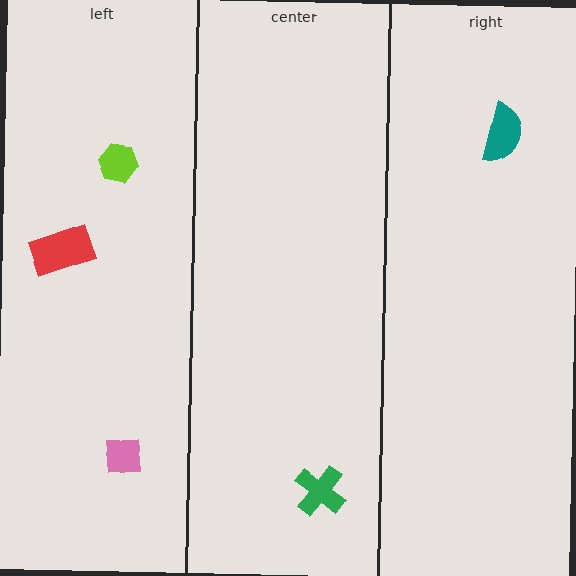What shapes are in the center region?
The green cross.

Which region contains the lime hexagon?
The left region.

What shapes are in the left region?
The lime hexagon, the pink square, the red rectangle.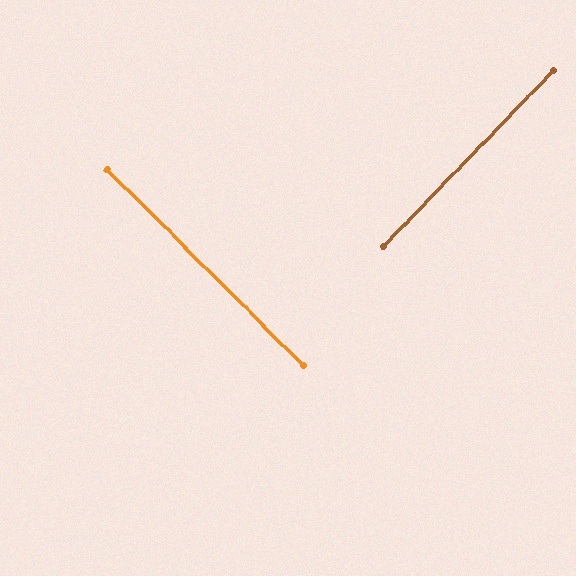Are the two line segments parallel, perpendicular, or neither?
Perpendicular — they meet at approximately 89°.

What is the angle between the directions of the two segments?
Approximately 89 degrees.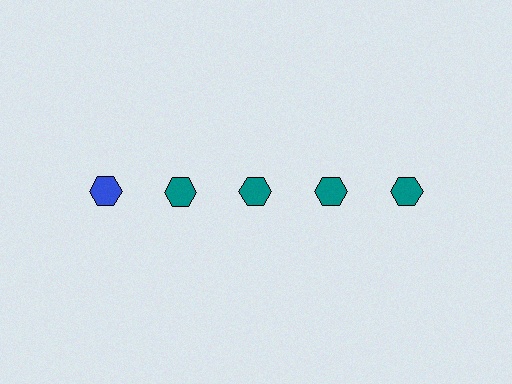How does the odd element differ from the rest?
It has a different color: blue instead of teal.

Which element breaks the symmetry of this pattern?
The blue hexagon in the top row, leftmost column breaks the symmetry. All other shapes are teal hexagons.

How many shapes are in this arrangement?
There are 5 shapes arranged in a grid pattern.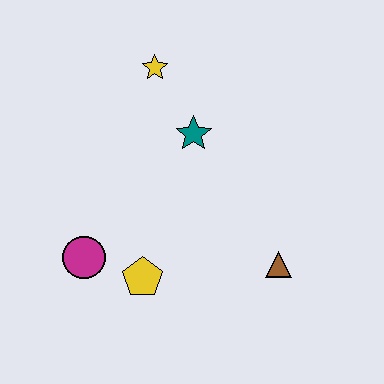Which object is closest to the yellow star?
The teal star is closest to the yellow star.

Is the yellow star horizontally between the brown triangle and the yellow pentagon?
Yes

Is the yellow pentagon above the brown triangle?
No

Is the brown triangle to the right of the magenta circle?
Yes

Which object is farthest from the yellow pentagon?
The yellow star is farthest from the yellow pentagon.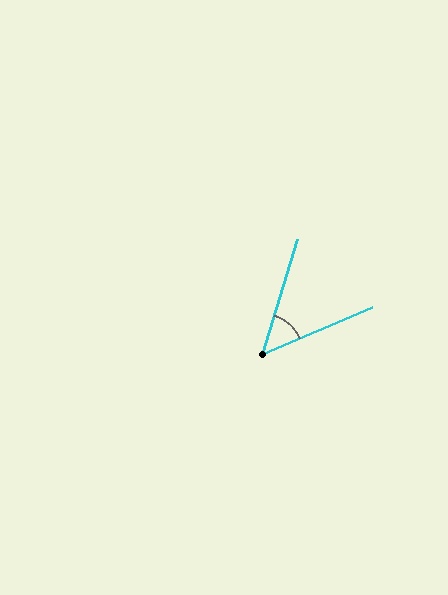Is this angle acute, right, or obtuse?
It is acute.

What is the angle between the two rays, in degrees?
Approximately 50 degrees.